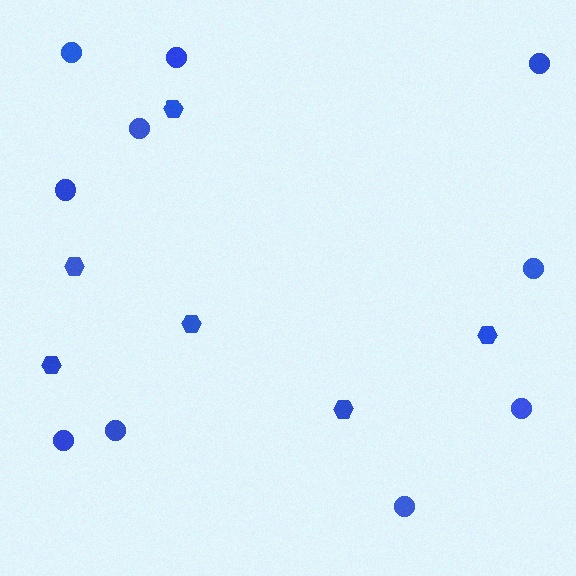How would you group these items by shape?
There are 2 groups: one group of circles (10) and one group of hexagons (6).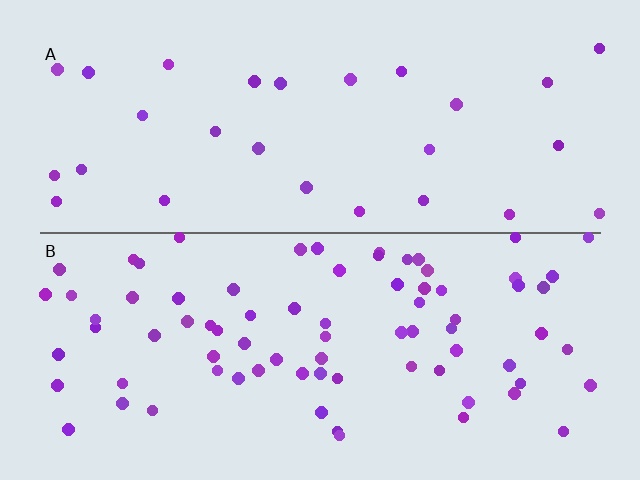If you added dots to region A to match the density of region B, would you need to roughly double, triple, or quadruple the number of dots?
Approximately triple.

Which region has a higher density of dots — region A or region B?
B (the bottom).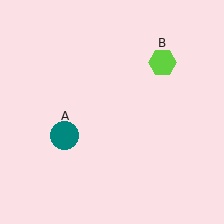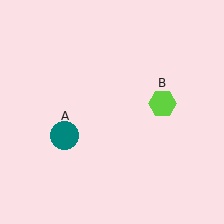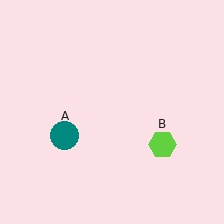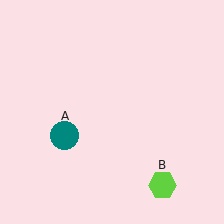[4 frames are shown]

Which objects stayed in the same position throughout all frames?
Teal circle (object A) remained stationary.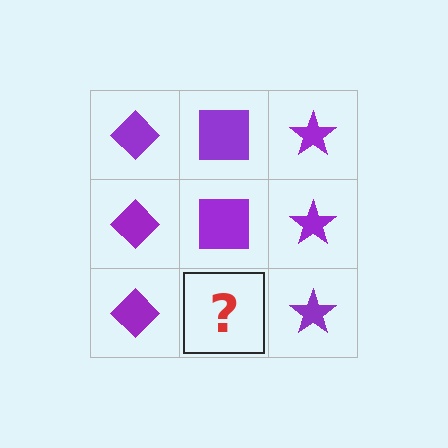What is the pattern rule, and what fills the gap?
The rule is that each column has a consistent shape. The gap should be filled with a purple square.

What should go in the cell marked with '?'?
The missing cell should contain a purple square.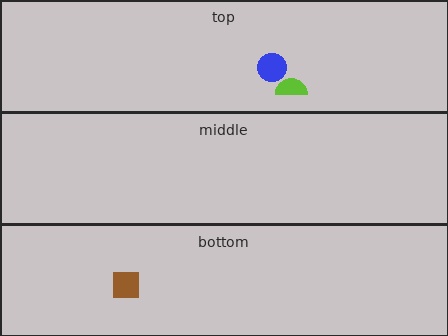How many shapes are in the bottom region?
1.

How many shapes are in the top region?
2.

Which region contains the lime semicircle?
The top region.